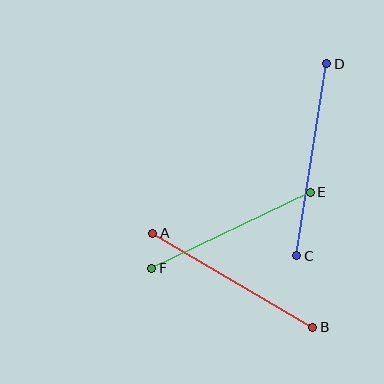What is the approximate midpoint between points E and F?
The midpoint is at approximately (231, 230) pixels.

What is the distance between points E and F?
The distance is approximately 176 pixels.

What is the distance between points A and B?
The distance is approximately 186 pixels.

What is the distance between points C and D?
The distance is approximately 194 pixels.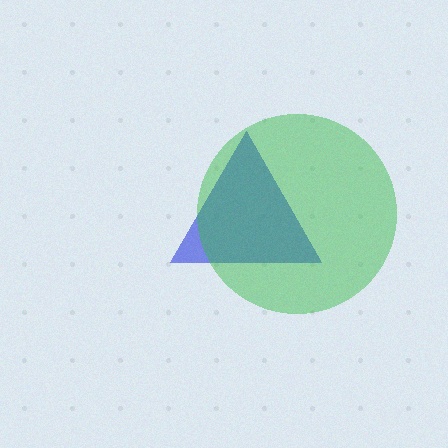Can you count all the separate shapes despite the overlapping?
Yes, there are 2 separate shapes.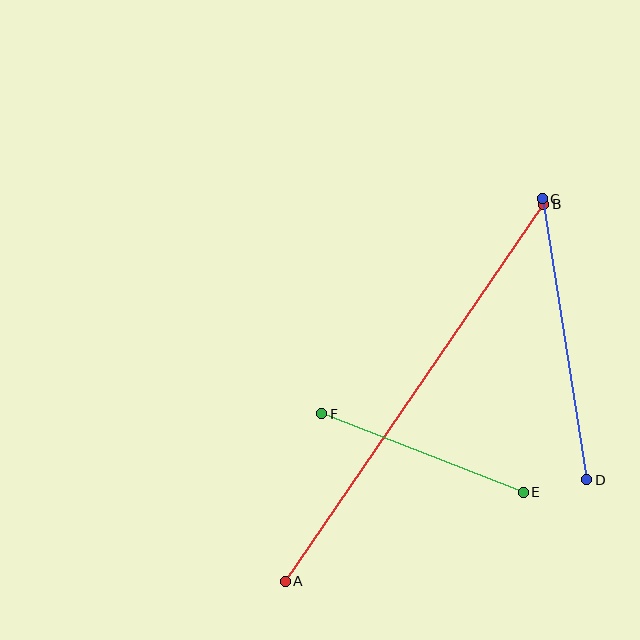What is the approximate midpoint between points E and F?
The midpoint is at approximately (423, 453) pixels.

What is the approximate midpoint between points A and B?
The midpoint is at approximately (415, 393) pixels.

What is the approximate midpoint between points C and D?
The midpoint is at approximately (565, 339) pixels.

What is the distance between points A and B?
The distance is approximately 457 pixels.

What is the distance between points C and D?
The distance is approximately 284 pixels.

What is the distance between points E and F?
The distance is approximately 216 pixels.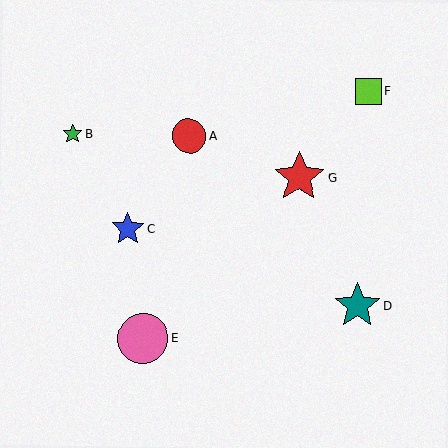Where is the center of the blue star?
The center of the blue star is at (128, 228).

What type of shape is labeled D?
Shape D is a teal star.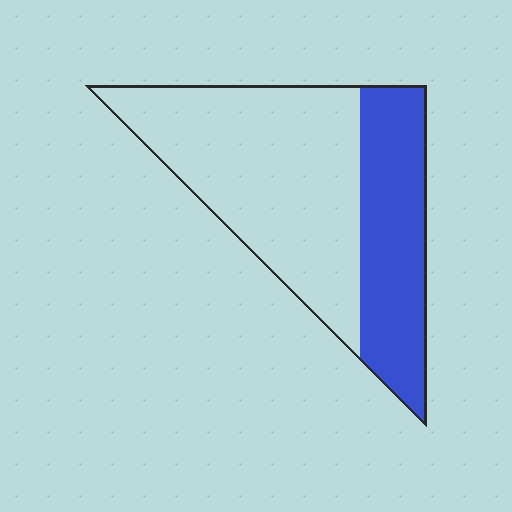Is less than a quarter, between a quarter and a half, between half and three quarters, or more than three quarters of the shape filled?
Between a quarter and a half.